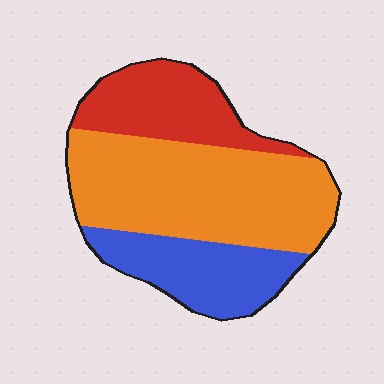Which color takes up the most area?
Orange, at roughly 50%.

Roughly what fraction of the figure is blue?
Blue takes up about one quarter (1/4) of the figure.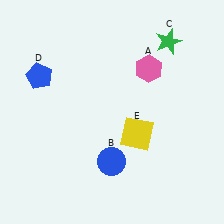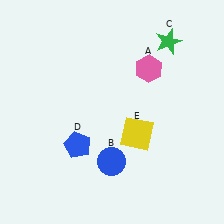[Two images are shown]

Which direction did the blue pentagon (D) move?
The blue pentagon (D) moved down.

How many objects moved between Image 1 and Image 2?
1 object moved between the two images.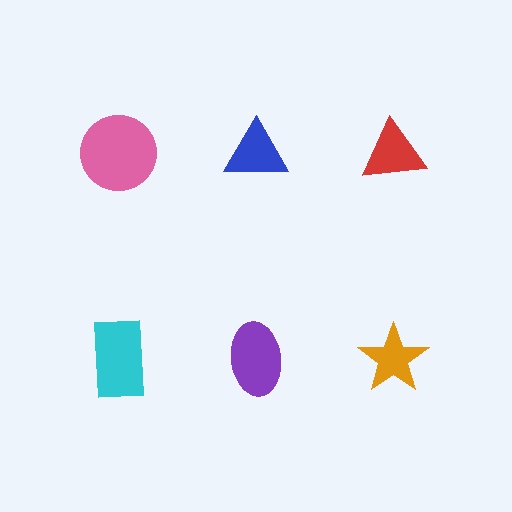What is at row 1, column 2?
A blue triangle.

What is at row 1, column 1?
A pink circle.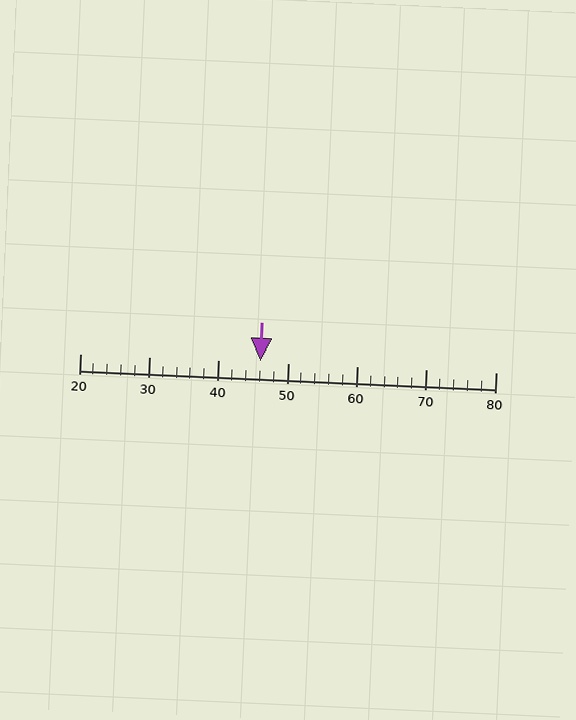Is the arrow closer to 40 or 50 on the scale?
The arrow is closer to 50.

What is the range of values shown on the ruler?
The ruler shows values from 20 to 80.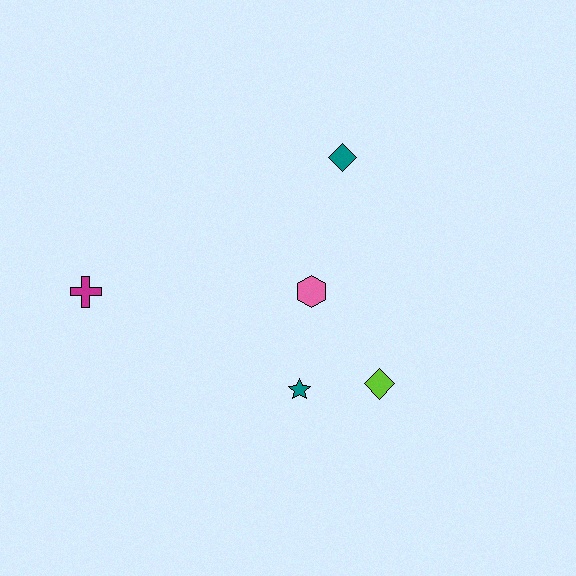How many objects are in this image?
There are 5 objects.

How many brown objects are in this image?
There are no brown objects.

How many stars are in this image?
There is 1 star.